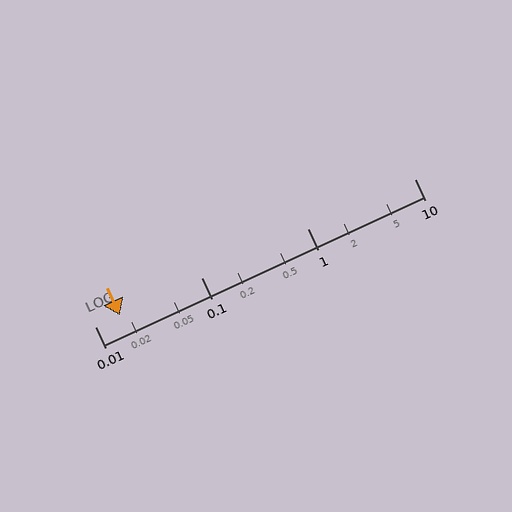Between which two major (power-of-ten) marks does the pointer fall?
The pointer is between 0.01 and 0.1.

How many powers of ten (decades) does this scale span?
The scale spans 3 decades, from 0.01 to 10.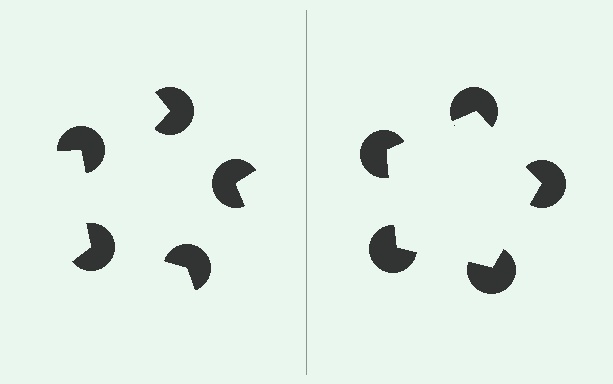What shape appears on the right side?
An illusory pentagon.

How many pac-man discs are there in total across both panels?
10 — 5 on each side.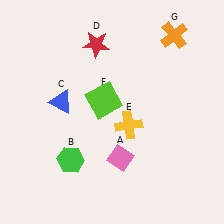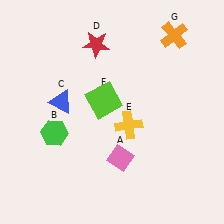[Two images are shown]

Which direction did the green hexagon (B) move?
The green hexagon (B) moved up.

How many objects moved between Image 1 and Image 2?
1 object moved between the two images.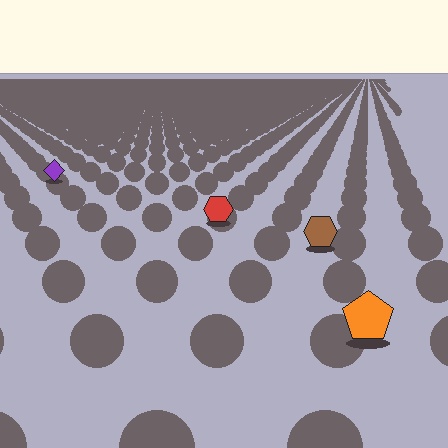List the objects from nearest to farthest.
From nearest to farthest: the orange pentagon, the brown hexagon, the red hexagon, the purple diamond.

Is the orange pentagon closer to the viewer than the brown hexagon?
Yes. The orange pentagon is closer — you can tell from the texture gradient: the ground texture is coarser near it.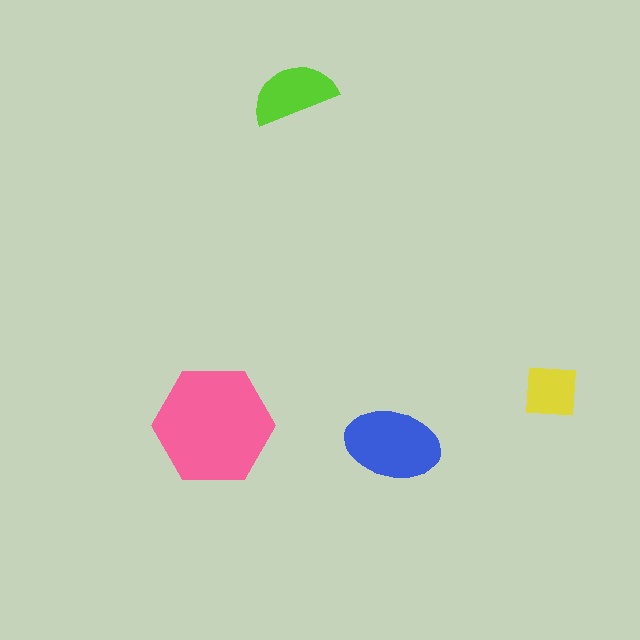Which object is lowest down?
The blue ellipse is bottommost.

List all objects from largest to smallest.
The pink hexagon, the blue ellipse, the lime semicircle, the yellow square.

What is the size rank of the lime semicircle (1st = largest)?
3rd.